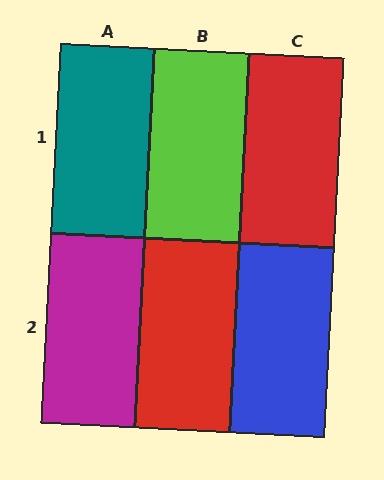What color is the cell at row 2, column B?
Red.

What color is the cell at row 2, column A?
Magenta.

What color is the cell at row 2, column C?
Blue.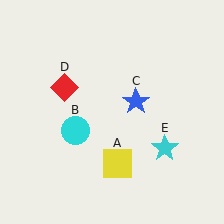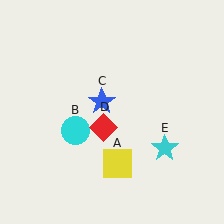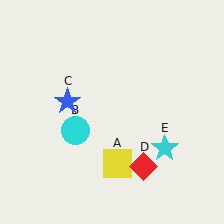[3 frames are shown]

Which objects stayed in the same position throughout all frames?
Yellow square (object A) and cyan circle (object B) and cyan star (object E) remained stationary.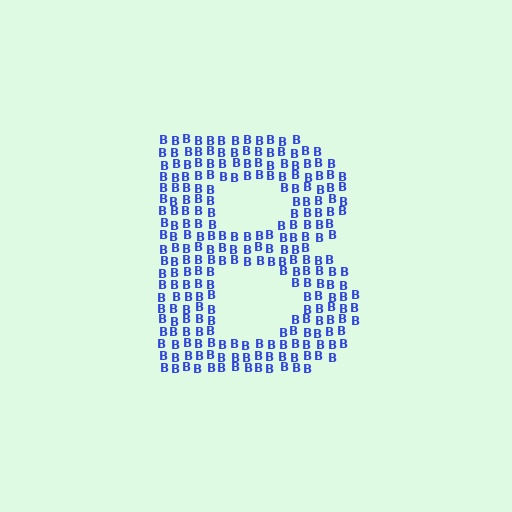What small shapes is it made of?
It is made of small letter B's.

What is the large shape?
The large shape is the letter B.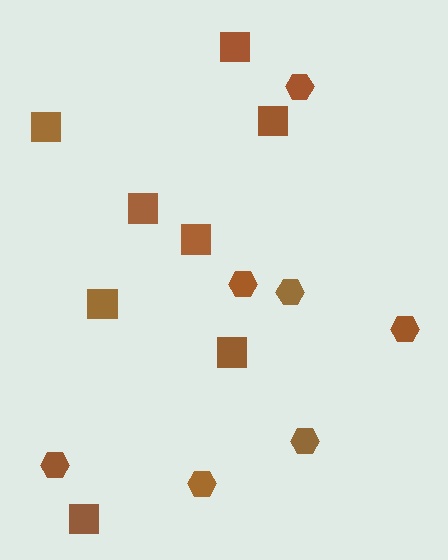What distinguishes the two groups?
There are 2 groups: one group of squares (8) and one group of hexagons (7).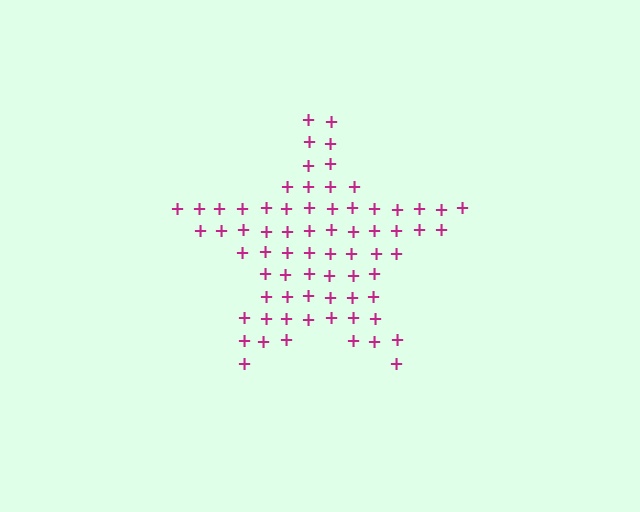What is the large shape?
The large shape is a star.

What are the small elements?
The small elements are plus signs.